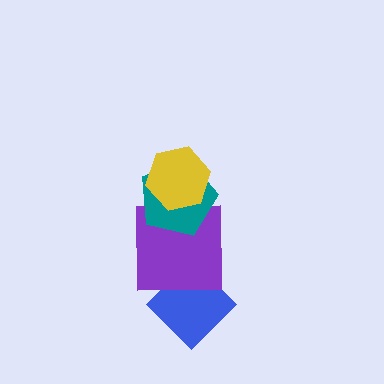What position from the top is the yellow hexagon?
The yellow hexagon is 1st from the top.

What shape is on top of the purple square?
The teal pentagon is on top of the purple square.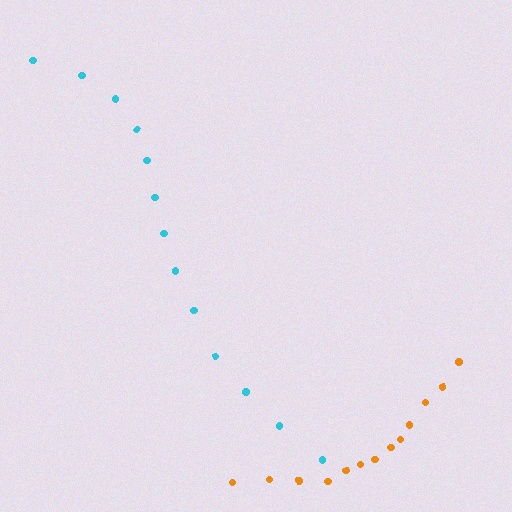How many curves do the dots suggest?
There are 2 distinct paths.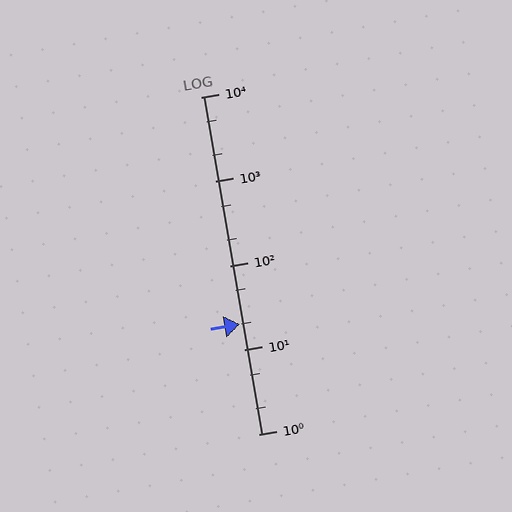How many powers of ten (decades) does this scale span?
The scale spans 4 decades, from 1 to 10000.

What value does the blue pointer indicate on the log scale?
The pointer indicates approximately 20.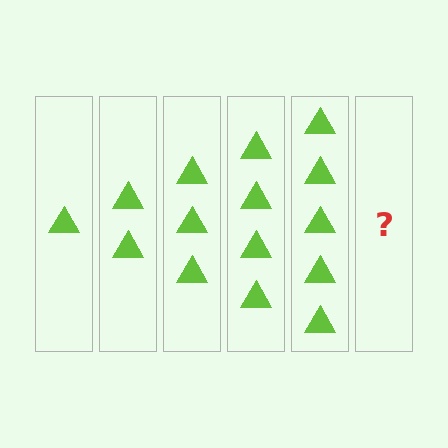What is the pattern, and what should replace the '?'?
The pattern is that each step adds one more triangle. The '?' should be 6 triangles.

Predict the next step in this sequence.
The next step is 6 triangles.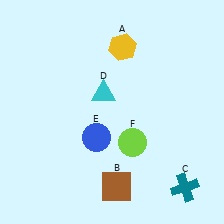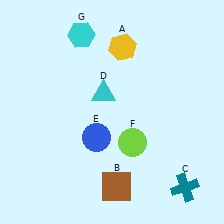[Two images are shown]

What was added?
A cyan hexagon (G) was added in Image 2.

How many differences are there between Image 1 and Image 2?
There is 1 difference between the two images.